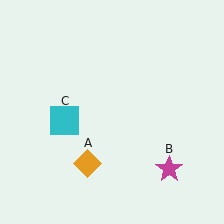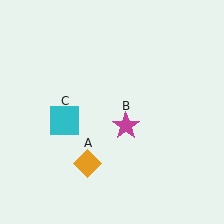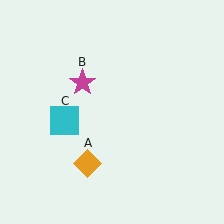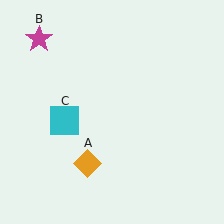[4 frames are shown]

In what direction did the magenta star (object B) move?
The magenta star (object B) moved up and to the left.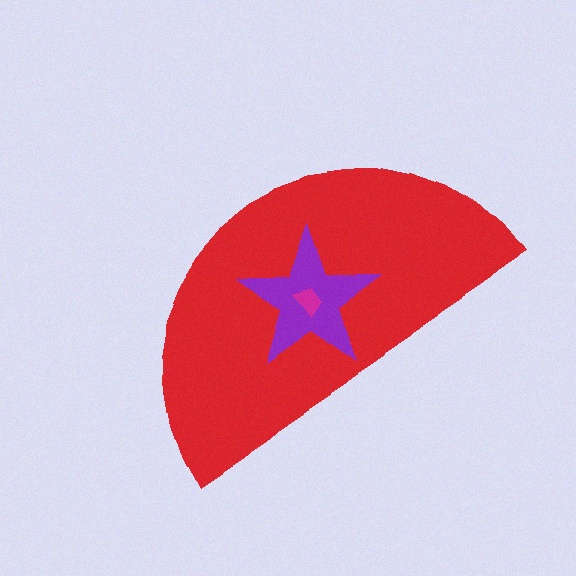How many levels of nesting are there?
3.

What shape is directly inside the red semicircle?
The purple star.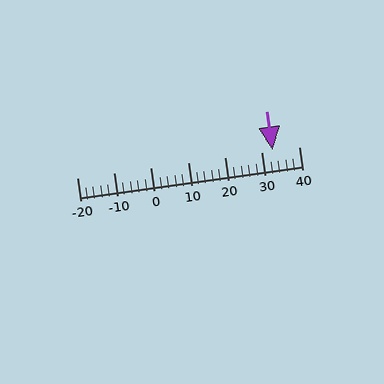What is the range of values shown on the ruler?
The ruler shows values from -20 to 40.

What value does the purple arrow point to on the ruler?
The purple arrow points to approximately 33.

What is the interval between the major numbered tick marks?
The major tick marks are spaced 10 units apart.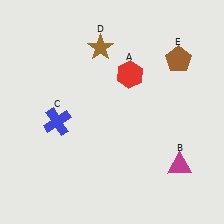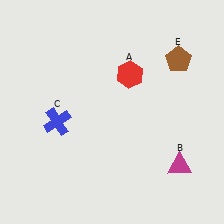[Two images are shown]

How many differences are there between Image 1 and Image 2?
There is 1 difference between the two images.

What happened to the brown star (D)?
The brown star (D) was removed in Image 2. It was in the top-left area of Image 1.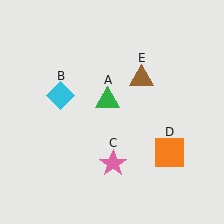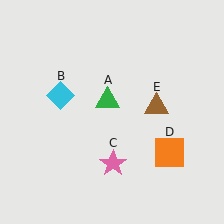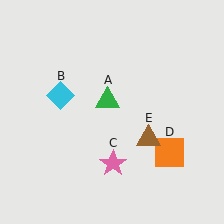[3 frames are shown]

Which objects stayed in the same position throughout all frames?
Green triangle (object A) and cyan diamond (object B) and pink star (object C) and orange square (object D) remained stationary.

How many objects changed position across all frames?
1 object changed position: brown triangle (object E).